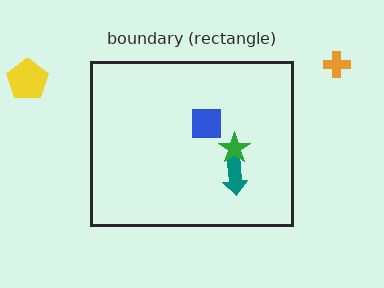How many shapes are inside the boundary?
3 inside, 2 outside.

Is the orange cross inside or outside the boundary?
Outside.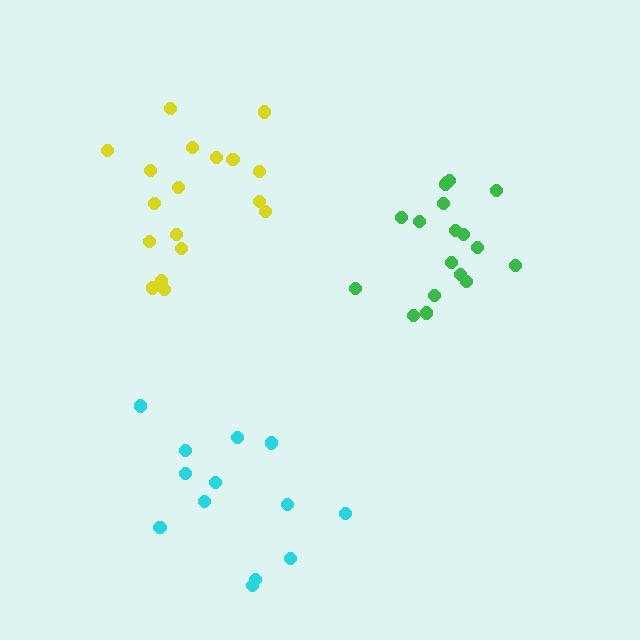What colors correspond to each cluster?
The clusters are colored: yellow, green, cyan.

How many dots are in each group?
Group 1: 18 dots, Group 2: 18 dots, Group 3: 13 dots (49 total).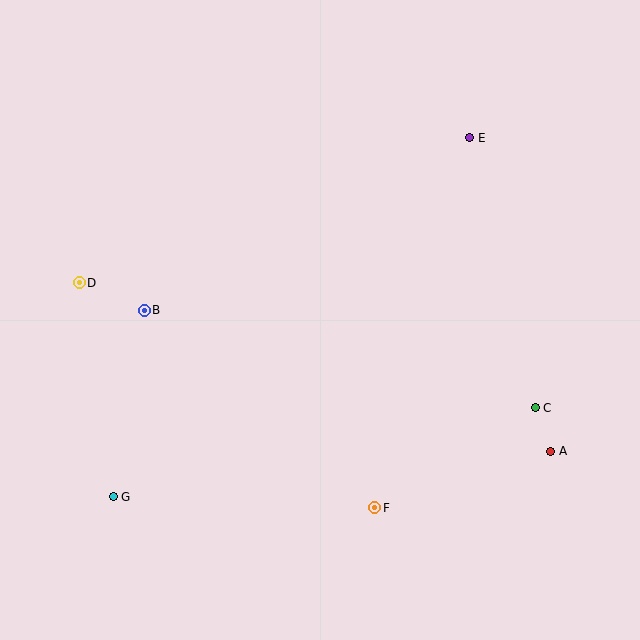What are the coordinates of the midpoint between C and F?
The midpoint between C and F is at (455, 458).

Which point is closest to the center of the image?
Point B at (144, 310) is closest to the center.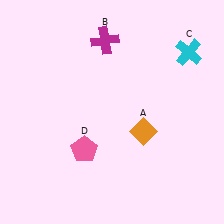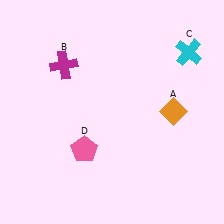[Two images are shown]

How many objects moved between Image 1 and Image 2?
2 objects moved between the two images.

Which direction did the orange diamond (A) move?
The orange diamond (A) moved right.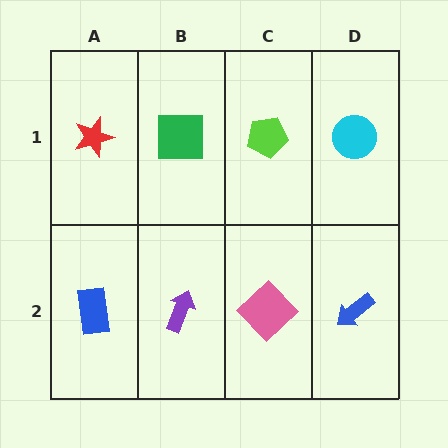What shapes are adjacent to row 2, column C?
A lime pentagon (row 1, column C), a purple arrow (row 2, column B), a blue arrow (row 2, column D).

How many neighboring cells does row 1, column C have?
3.